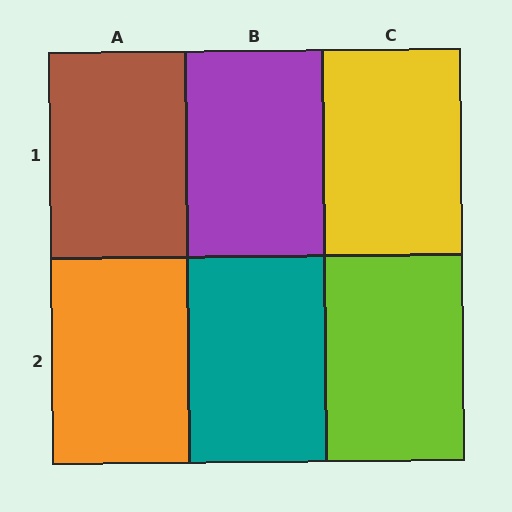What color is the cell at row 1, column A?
Brown.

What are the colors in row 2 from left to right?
Orange, teal, lime.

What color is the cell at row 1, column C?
Yellow.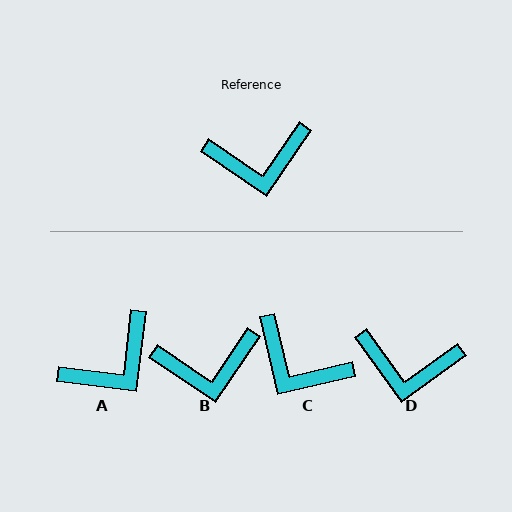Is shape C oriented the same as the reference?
No, it is off by about 42 degrees.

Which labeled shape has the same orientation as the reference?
B.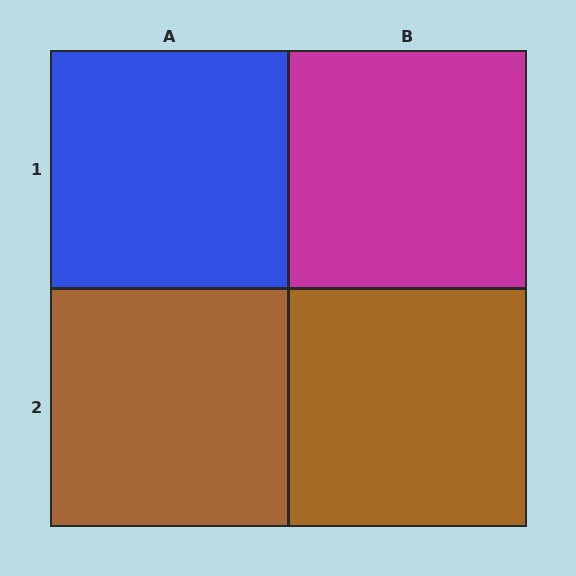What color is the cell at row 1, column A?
Blue.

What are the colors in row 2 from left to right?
Brown, brown.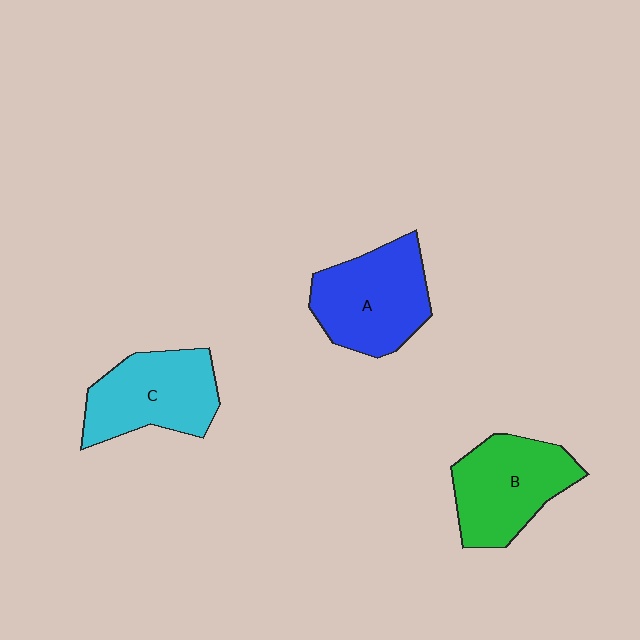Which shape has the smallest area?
Shape C (cyan).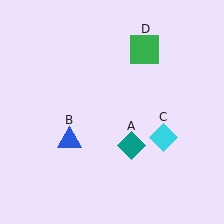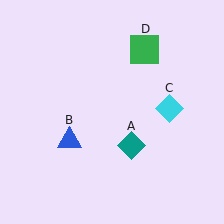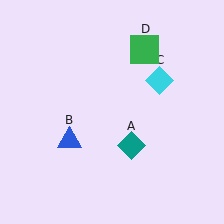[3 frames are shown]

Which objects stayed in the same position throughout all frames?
Teal diamond (object A) and blue triangle (object B) and green square (object D) remained stationary.